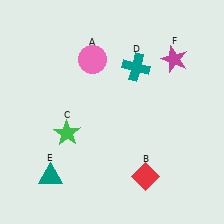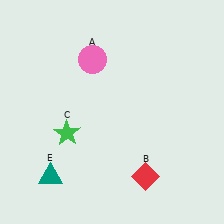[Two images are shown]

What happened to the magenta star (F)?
The magenta star (F) was removed in Image 2. It was in the top-right area of Image 1.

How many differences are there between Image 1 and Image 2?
There are 2 differences between the two images.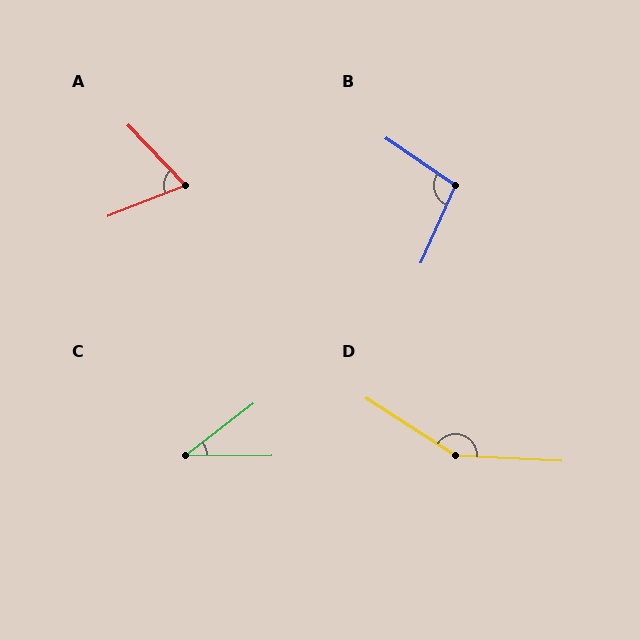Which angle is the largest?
D, at approximately 150 degrees.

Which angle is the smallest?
C, at approximately 37 degrees.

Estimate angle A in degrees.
Approximately 68 degrees.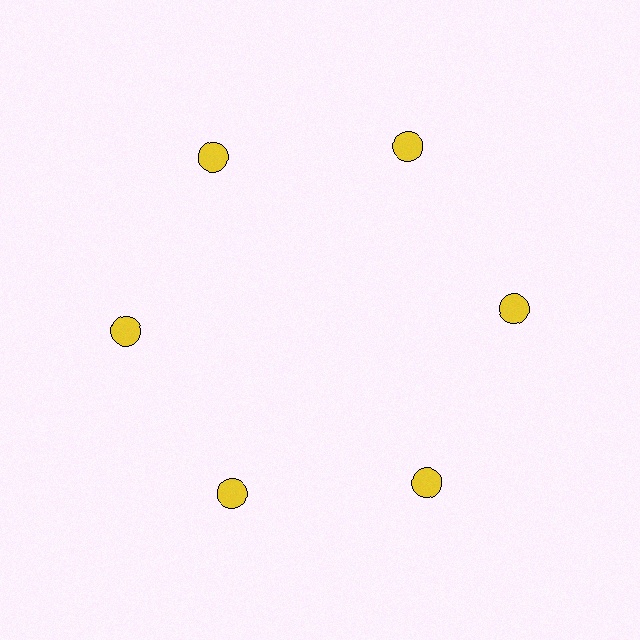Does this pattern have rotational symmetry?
Yes, this pattern has 6-fold rotational symmetry. It looks the same after rotating 60 degrees around the center.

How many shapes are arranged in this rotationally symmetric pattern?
There are 6 shapes, arranged in 6 groups of 1.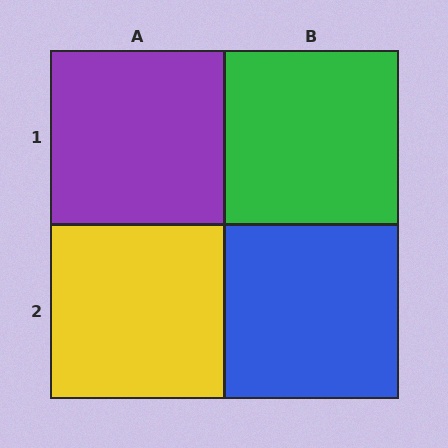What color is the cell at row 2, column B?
Blue.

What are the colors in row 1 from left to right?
Purple, green.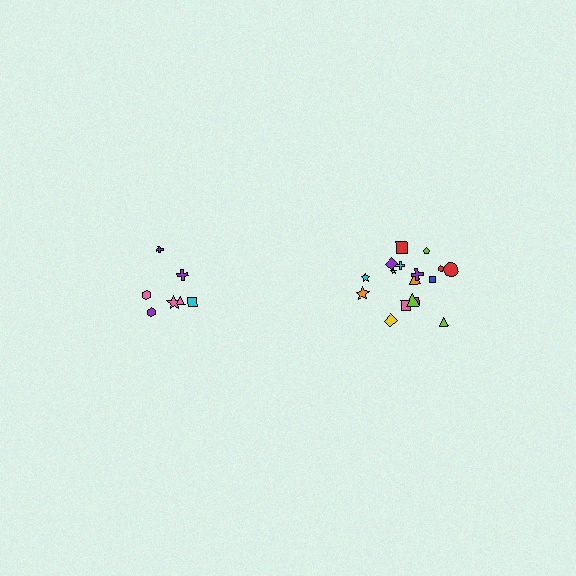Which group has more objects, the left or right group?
The right group.